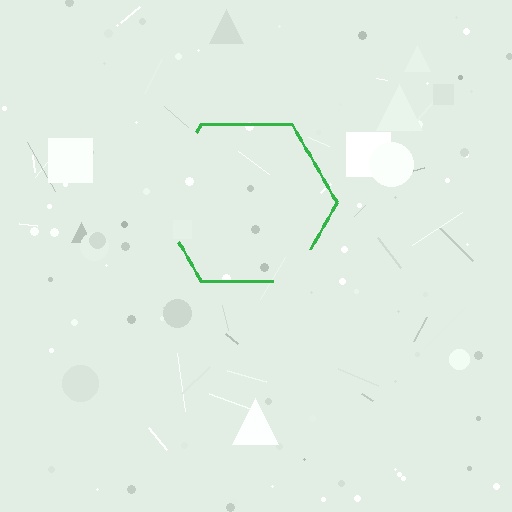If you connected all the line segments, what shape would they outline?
They would outline a hexagon.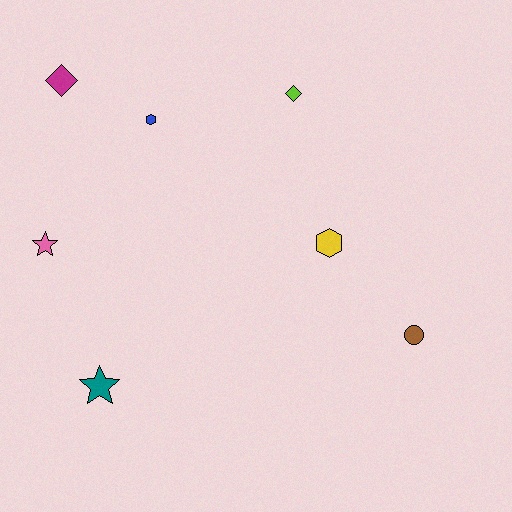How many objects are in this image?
There are 7 objects.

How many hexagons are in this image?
There are 2 hexagons.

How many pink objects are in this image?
There is 1 pink object.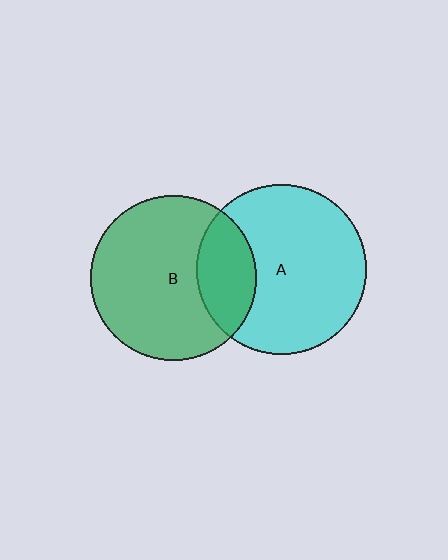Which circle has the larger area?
Circle A (cyan).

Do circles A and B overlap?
Yes.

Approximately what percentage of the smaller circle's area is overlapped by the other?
Approximately 25%.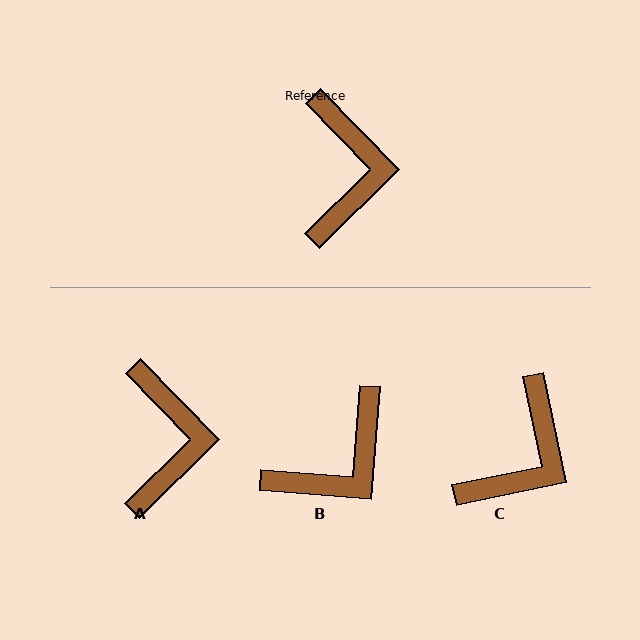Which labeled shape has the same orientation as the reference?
A.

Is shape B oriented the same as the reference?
No, it is off by about 49 degrees.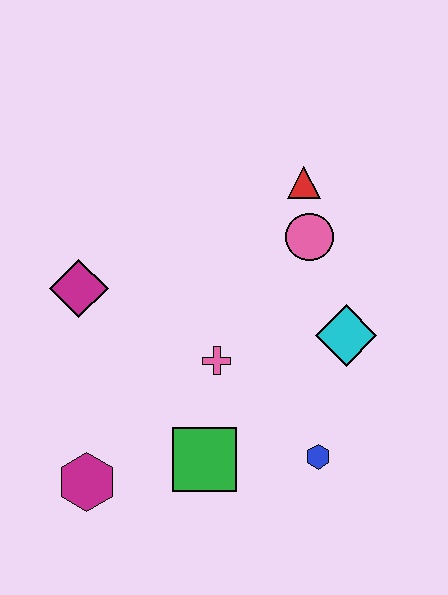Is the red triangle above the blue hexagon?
Yes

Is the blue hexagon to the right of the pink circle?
Yes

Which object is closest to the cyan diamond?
The pink circle is closest to the cyan diamond.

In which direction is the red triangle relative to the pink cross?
The red triangle is above the pink cross.